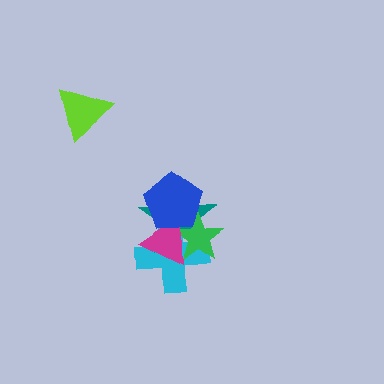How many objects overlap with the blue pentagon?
4 objects overlap with the blue pentagon.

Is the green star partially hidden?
Yes, it is partially covered by another shape.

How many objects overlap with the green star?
4 objects overlap with the green star.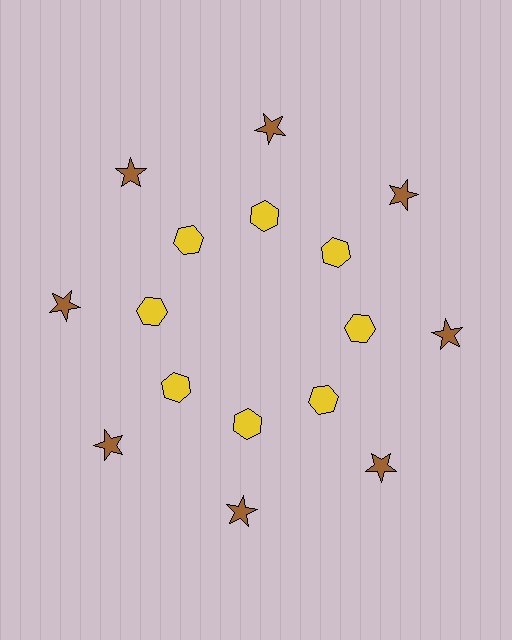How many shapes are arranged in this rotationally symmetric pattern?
There are 16 shapes, arranged in 8 groups of 2.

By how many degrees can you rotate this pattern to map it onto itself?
The pattern maps onto itself every 45 degrees of rotation.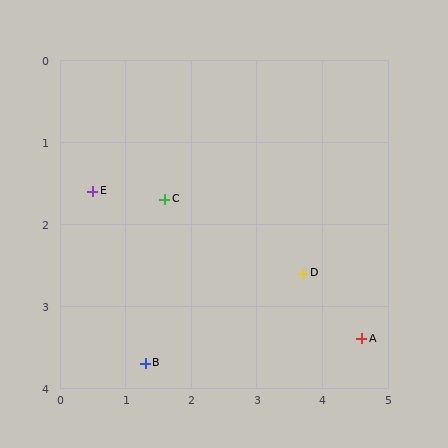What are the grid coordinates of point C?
Point C is at approximately (1.6, 1.7).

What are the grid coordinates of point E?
Point E is at approximately (0.5, 1.6).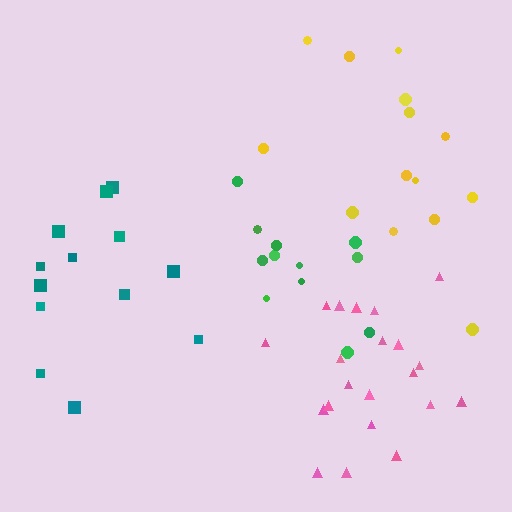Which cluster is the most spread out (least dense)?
Teal.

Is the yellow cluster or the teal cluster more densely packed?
Yellow.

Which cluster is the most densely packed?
Pink.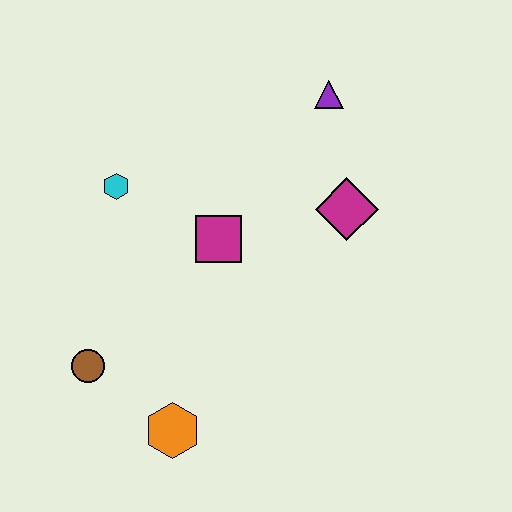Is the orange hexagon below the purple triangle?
Yes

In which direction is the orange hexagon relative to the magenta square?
The orange hexagon is below the magenta square.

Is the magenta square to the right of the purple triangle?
No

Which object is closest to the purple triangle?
The magenta diamond is closest to the purple triangle.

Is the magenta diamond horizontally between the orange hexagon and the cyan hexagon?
No